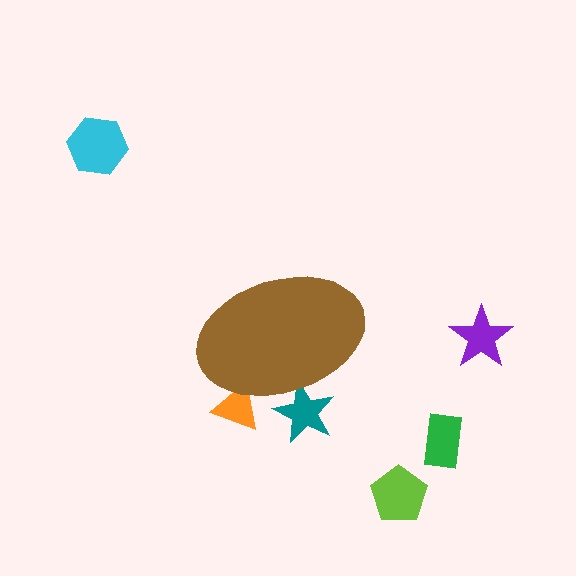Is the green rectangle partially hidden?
No, the green rectangle is fully visible.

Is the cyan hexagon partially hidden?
No, the cyan hexagon is fully visible.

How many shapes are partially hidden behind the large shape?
2 shapes are partially hidden.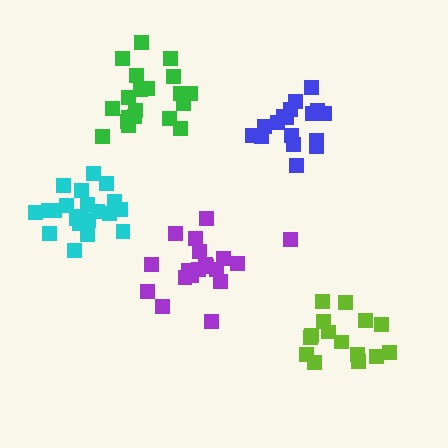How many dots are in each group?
Group 1: 21 dots, Group 2: 21 dots, Group 3: 20 dots, Group 4: 15 dots, Group 5: 17 dots (94 total).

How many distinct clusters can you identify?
There are 5 distinct clusters.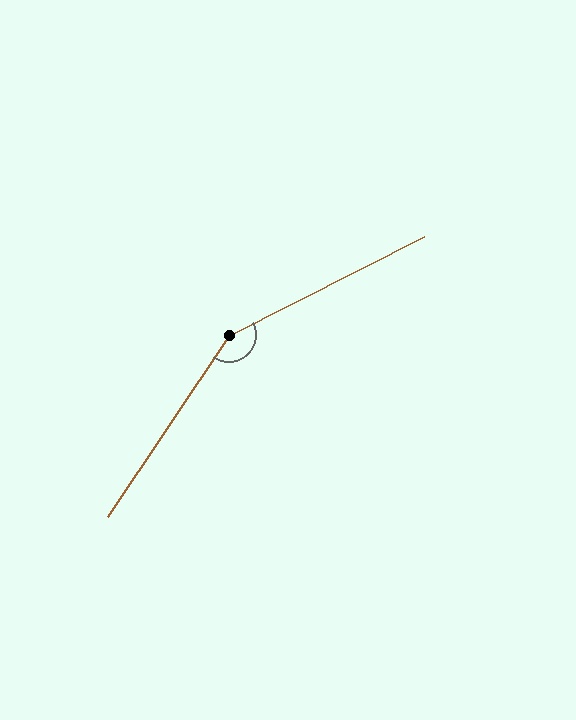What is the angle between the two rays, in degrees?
Approximately 151 degrees.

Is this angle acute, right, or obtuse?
It is obtuse.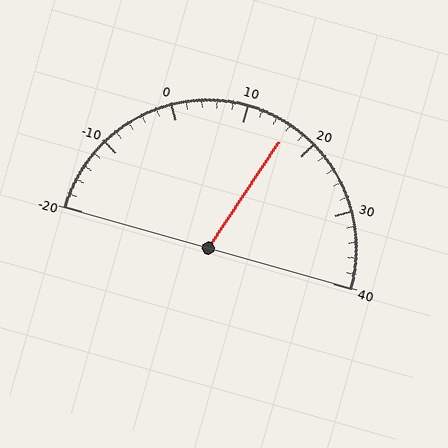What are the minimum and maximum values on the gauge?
The gauge ranges from -20 to 40.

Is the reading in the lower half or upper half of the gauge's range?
The reading is in the upper half of the range (-20 to 40).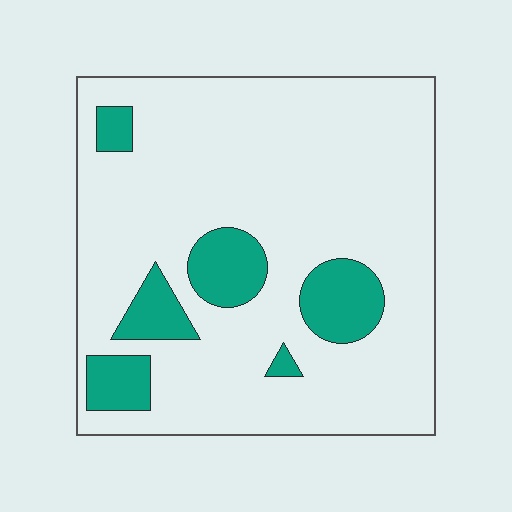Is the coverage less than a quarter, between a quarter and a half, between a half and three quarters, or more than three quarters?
Less than a quarter.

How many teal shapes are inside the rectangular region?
6.